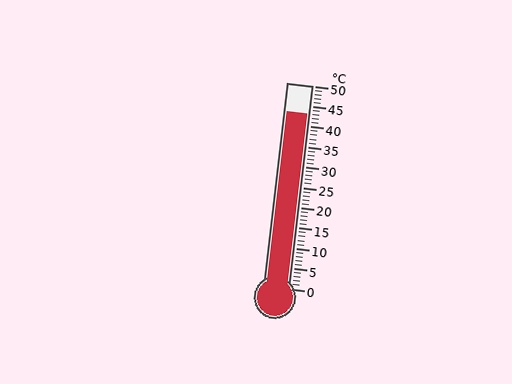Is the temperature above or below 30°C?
The temperature is above 30°C.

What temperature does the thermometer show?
The thermometer shows approximately 43°C.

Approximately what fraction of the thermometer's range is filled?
The thermometer is filled to approximately 85% of its range.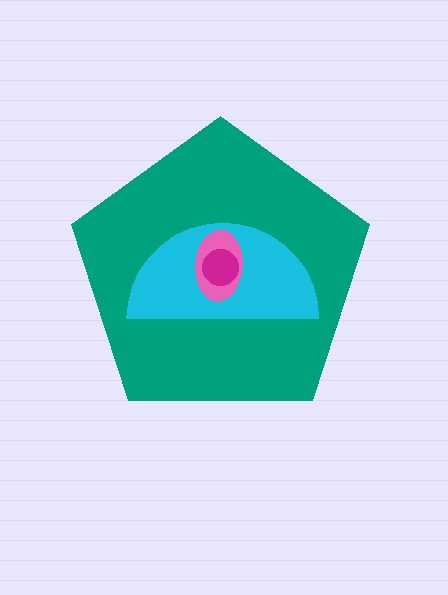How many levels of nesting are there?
4.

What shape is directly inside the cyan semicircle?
The pink ellipse.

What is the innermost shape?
The magenta circle.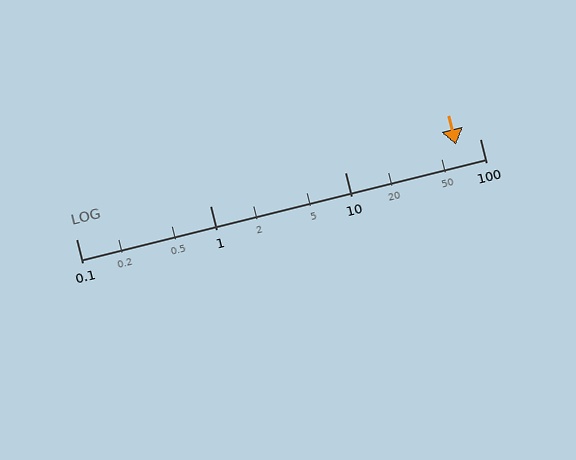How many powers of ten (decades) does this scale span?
The scale spans 3 decades, from 0.1 to 100.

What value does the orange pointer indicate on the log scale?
The pointer indicates approximately 67.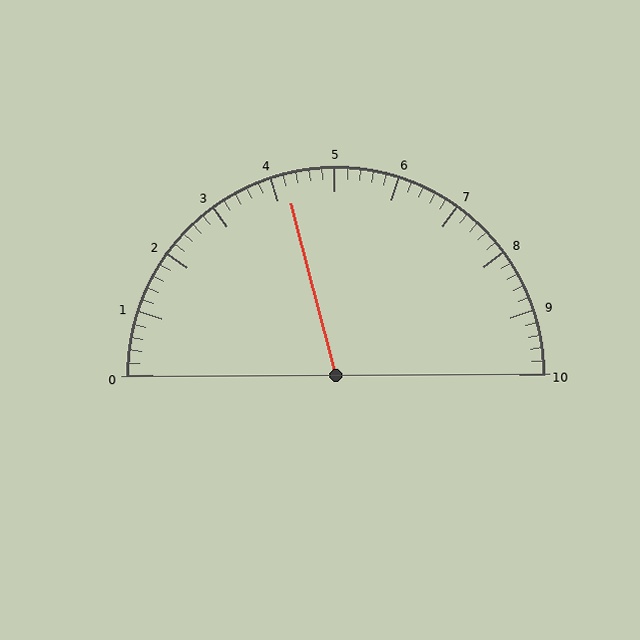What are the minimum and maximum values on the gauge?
The gauge ranges from 0 to 10.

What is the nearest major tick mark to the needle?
The nearest major tick mark is 4.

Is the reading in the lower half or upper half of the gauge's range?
The reading is in the lower half of the range (0 to 10).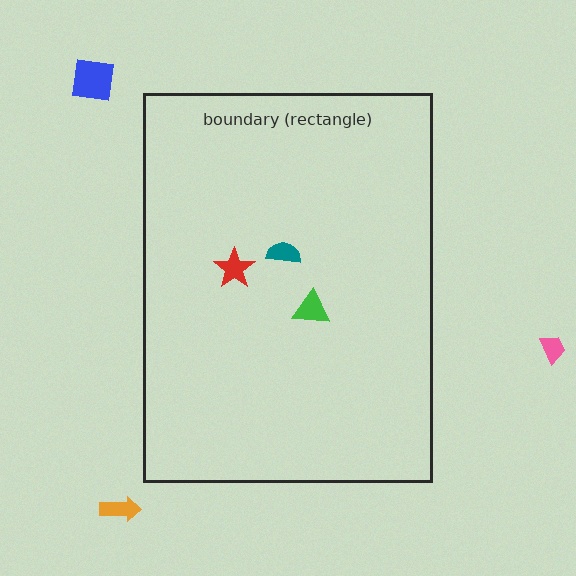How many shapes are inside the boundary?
3 inside, 3 outside.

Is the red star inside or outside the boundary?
Inside.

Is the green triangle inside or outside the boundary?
Inside.